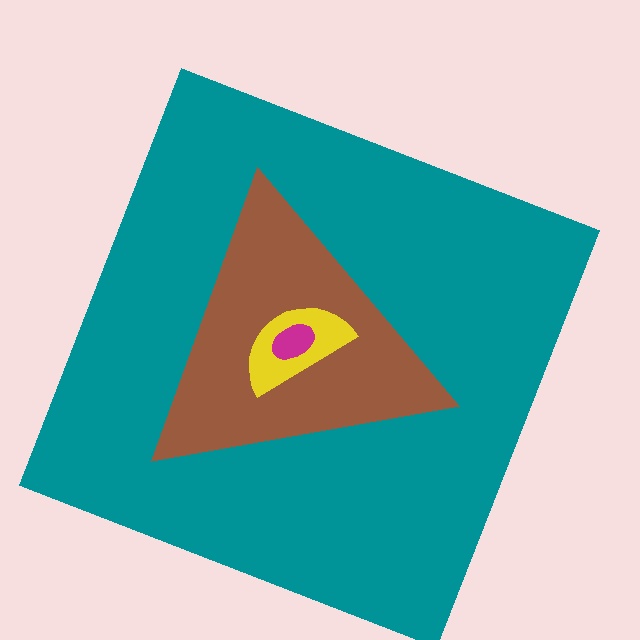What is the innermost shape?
The magenta ellipse.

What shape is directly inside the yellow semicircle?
The magenta ellipse.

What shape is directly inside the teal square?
The brown triangle.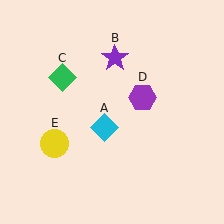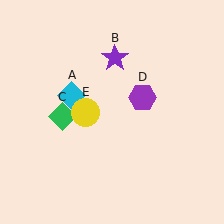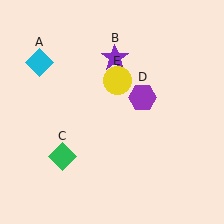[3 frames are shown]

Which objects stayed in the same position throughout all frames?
Purple star (object B) and purple hexagon (object D) remained stationary.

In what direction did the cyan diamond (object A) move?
The cyan diamond (object A) moved up and to the left.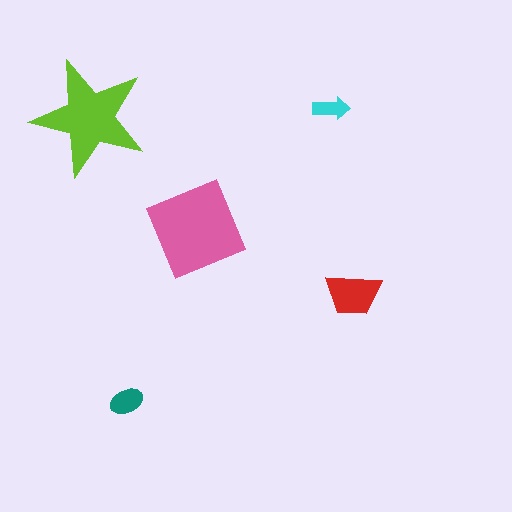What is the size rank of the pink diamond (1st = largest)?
1st.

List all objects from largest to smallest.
The pink diamond, the lime star, the red trapezoid, the teal ellipse, the cyan arrow.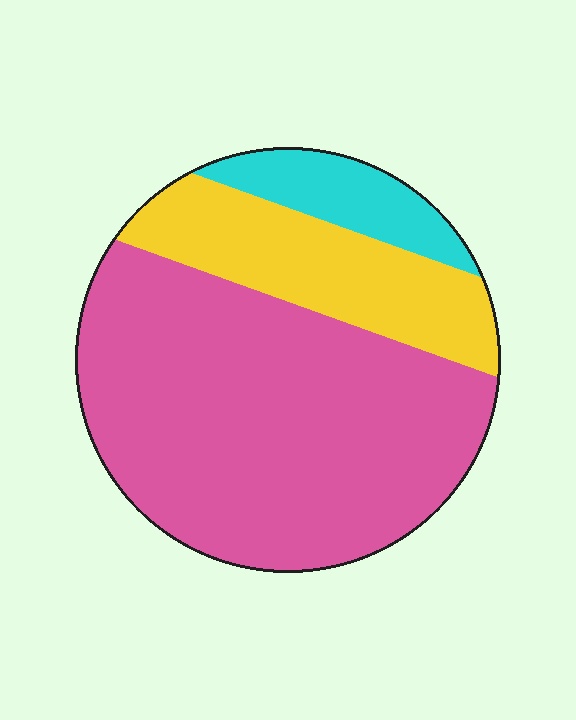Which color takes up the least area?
Cyan, at roughly 10%.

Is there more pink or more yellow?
Pink.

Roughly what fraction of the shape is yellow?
Yellow takes up between a sixth and a third of the shape.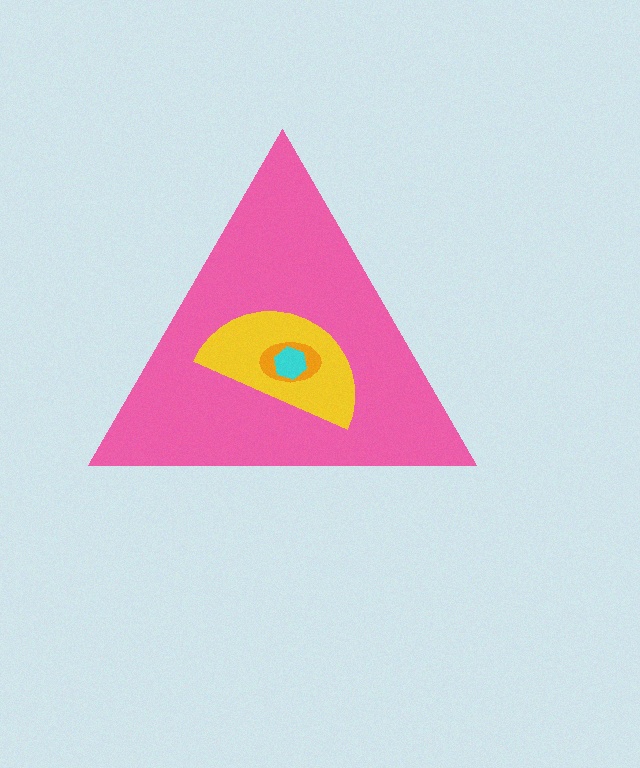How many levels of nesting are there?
4.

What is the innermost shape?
The cyan hexagon.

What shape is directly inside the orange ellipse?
The cyan hexagon.